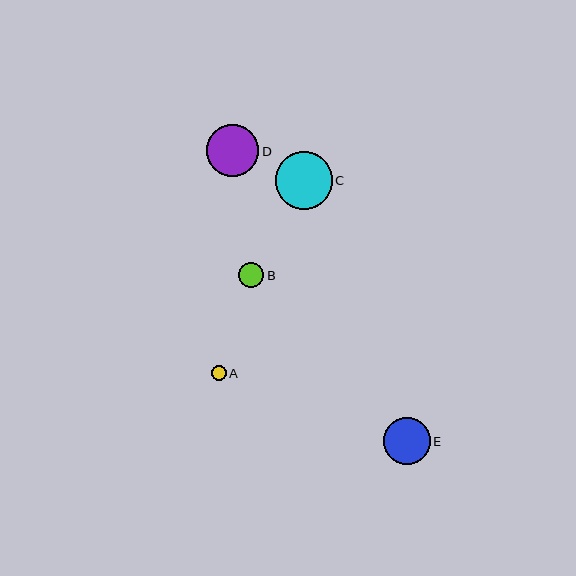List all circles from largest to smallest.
From largest to smallest: C, D, E, B, A.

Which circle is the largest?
Circle C is the largest with a size of approximately 57 pixels.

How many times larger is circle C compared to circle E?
Circle C is approximately 1.2 times the size of circle E.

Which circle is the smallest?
Circle A is the smallest with a size of approximately 15 pixels.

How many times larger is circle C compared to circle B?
Circle C is approximately 2.3 times the size of circle B.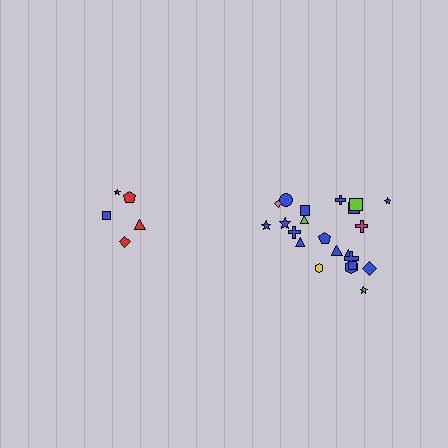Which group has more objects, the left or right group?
The right group.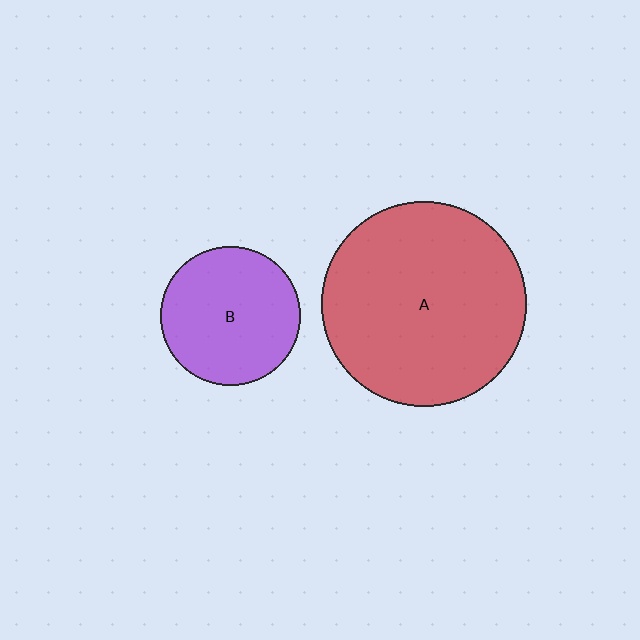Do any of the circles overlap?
No, none of the circles overlap.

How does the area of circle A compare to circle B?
Approximately 2.2 times.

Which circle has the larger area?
Circle A (red).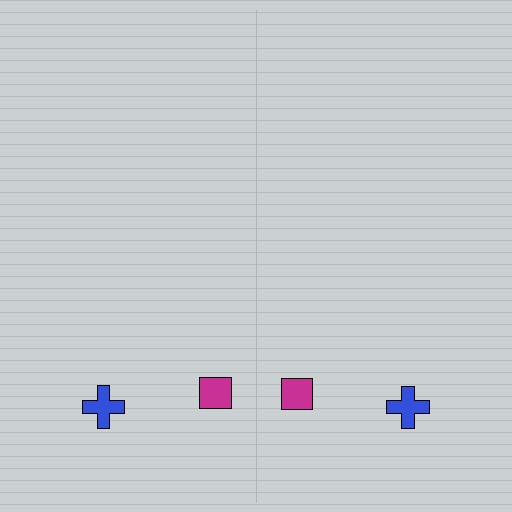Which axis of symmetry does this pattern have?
The pattern has a vertical axis of symmetry running through the center of the image.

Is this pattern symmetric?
Yes, this pattern has bilateral (reflection) symmetry.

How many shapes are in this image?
There are 4 shapes in this image.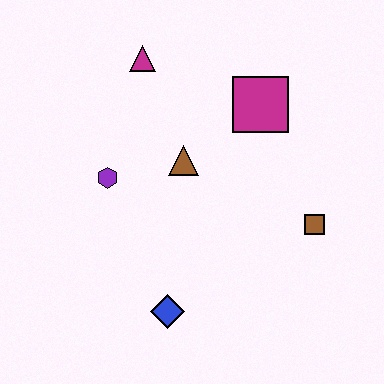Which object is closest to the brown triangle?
The purple hexagon is closest to the brown triangle.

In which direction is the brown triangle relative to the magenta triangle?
The brown triangle is below the magenta triangle.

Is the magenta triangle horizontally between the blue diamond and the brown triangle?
No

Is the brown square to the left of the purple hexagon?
No